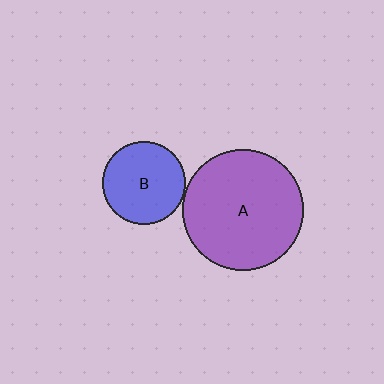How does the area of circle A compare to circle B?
Approximately 2.1 times.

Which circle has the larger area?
Circle A (purple).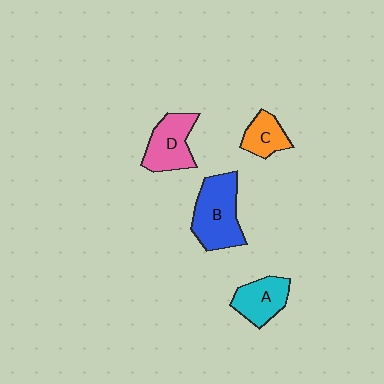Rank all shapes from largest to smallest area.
From largest to smallest: B (blue), D (pink), A (cyan), C (orange).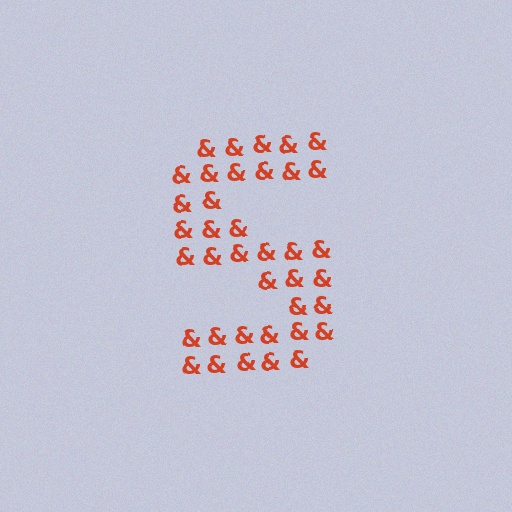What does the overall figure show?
The overall figure shows the letter S.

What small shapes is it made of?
It is made of small ampersands.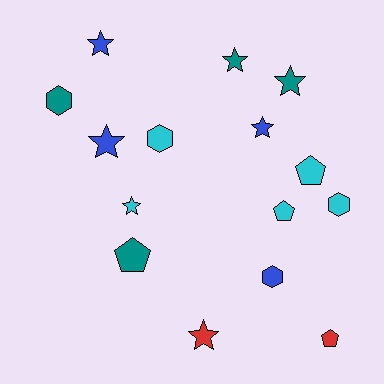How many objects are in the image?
There are 15 objects.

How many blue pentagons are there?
There are no blue pentagons.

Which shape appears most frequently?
Star, with 7 objects.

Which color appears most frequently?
Cyan, with 5 objects.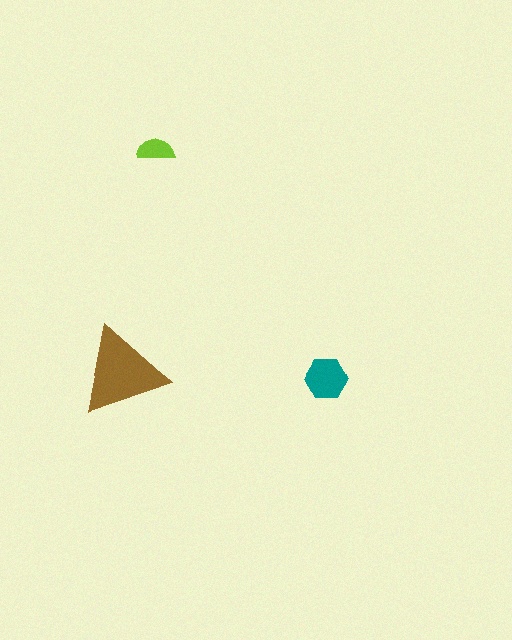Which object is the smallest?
The lime semicircle.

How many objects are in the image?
There are 3 objects in the image.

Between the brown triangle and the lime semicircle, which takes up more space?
The brown triangle.